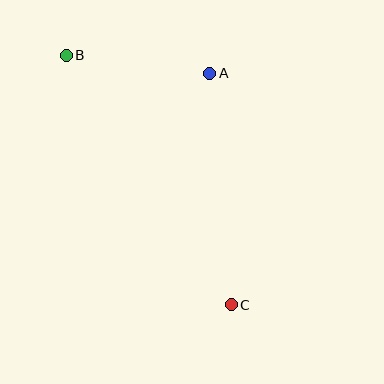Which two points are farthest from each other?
Points B and C are farthest from each other.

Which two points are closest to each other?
Points A and B are closest to each other.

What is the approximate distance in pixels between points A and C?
The distance between A and C is approximately 233 pixels.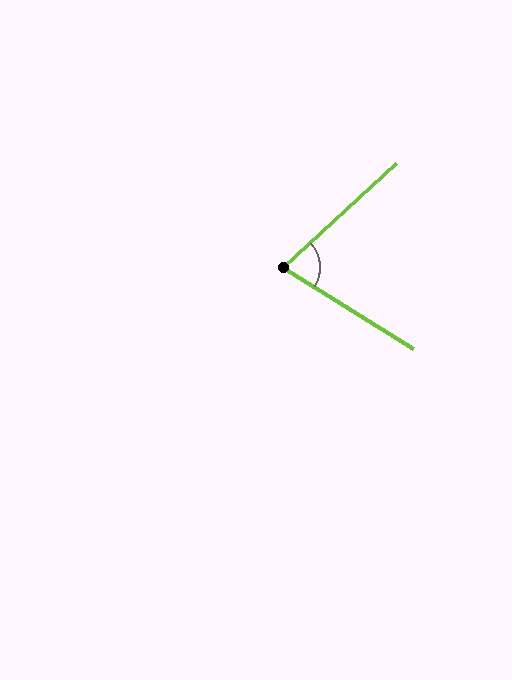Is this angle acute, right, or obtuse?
It is acute.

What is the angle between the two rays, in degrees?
Approximately 74 degrees.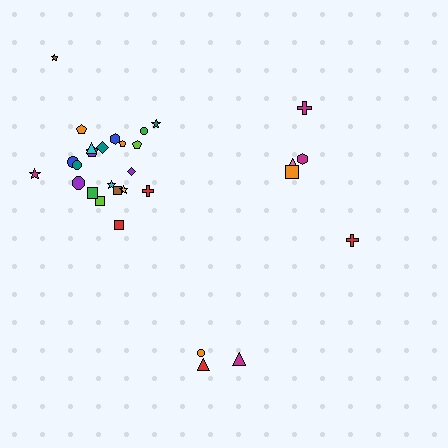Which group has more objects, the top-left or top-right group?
The top-left group.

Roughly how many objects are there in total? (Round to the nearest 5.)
Roughly 30 objects in total.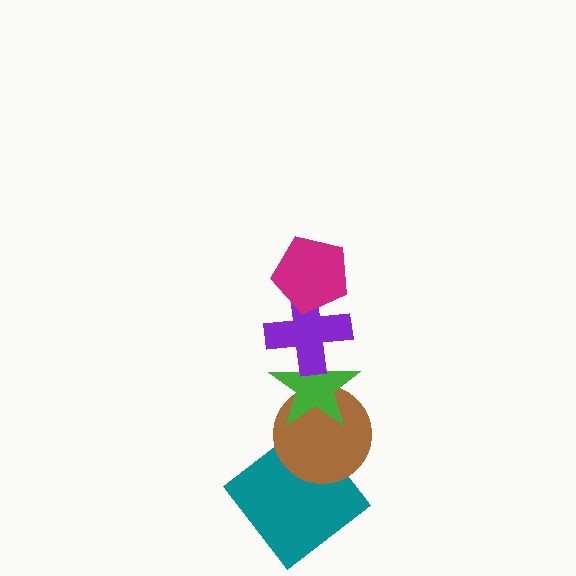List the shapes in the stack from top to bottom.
From top to bottom: the magenta pentagon, the purple cross, the green star, the brown circle, the teal diamond.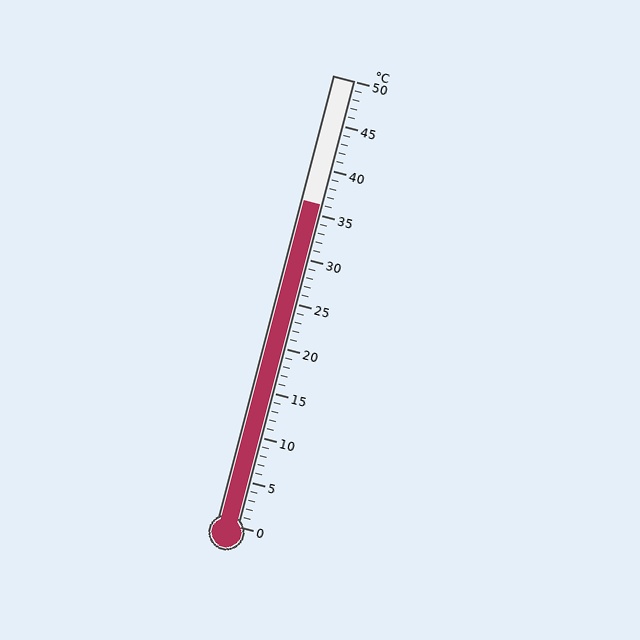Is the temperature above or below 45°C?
The temperature is below 45°C.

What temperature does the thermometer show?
The thermometer shows approximately 36°C.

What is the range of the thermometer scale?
The thermometer scale ranges from 0°C to 50°C.